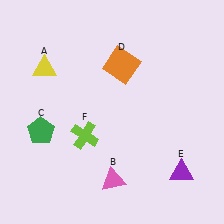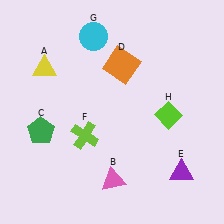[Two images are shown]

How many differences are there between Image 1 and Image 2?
There are 2 differences between the two images.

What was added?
A cyan circle (G), a lime diamond (H) were added in Image 2.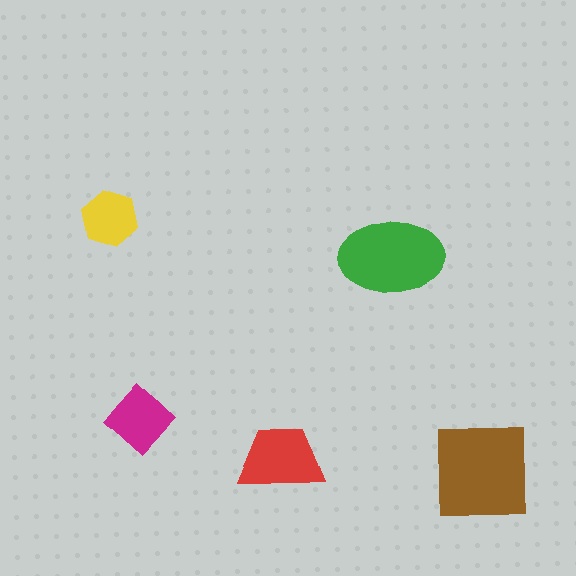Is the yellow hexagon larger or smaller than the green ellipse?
Smaller.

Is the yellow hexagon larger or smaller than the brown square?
Smaller.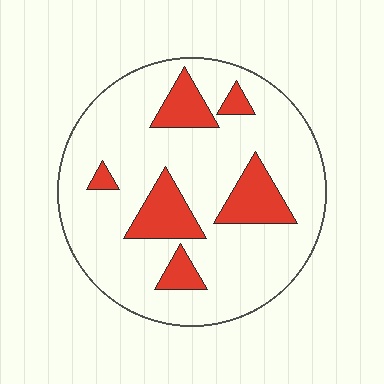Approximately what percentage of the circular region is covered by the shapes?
Approximately 20%.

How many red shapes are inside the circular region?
6.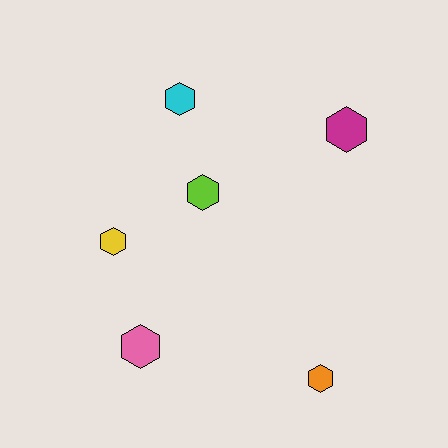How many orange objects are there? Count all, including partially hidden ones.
There is 1 orange object.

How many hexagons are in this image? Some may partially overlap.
There are 6 hexagons.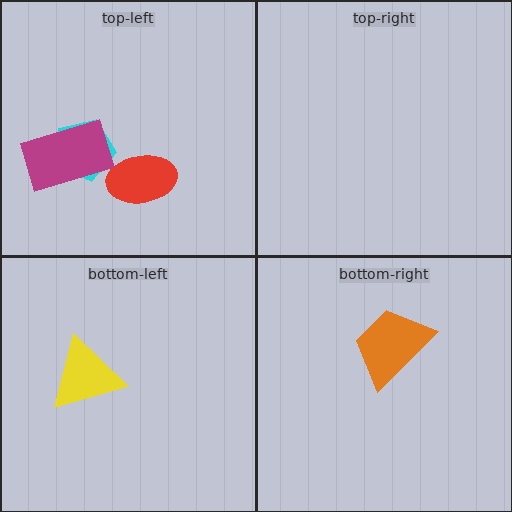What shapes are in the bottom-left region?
The yellow triangle.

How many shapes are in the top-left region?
3.